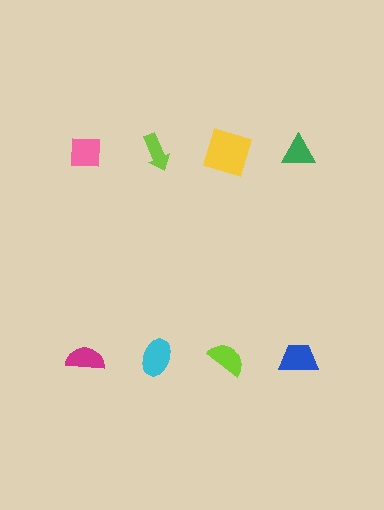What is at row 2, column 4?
A blue trapezoid.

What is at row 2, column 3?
A lime semicircle.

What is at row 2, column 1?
A magenta semicircle.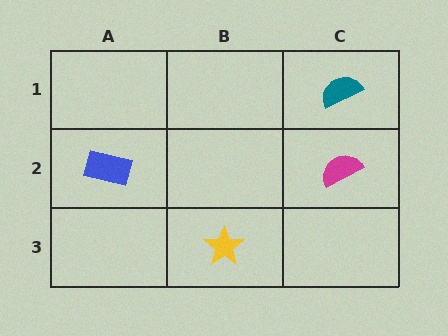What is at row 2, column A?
A blue rectangle.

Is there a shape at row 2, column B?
No, that cell is empty.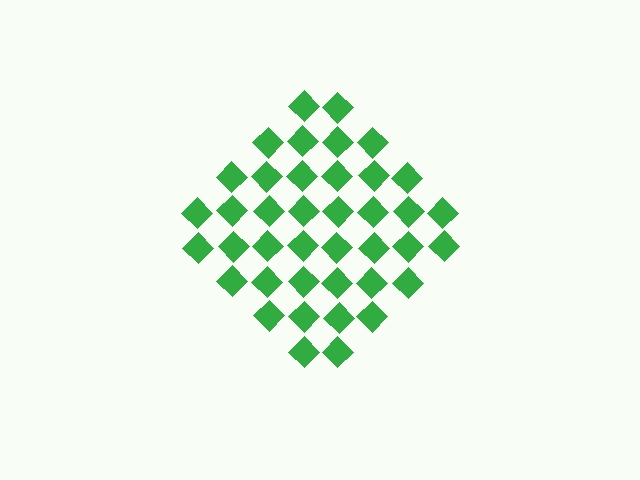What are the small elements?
The small elements are diamonds.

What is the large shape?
The large shape is a diamond.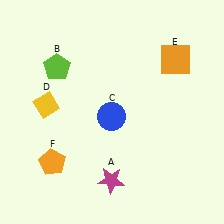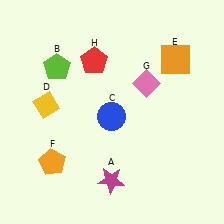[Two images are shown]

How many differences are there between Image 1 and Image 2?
There are 2 differences between the two images.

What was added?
A pink diamond (G), a red pentagon (H) were added in Image 2.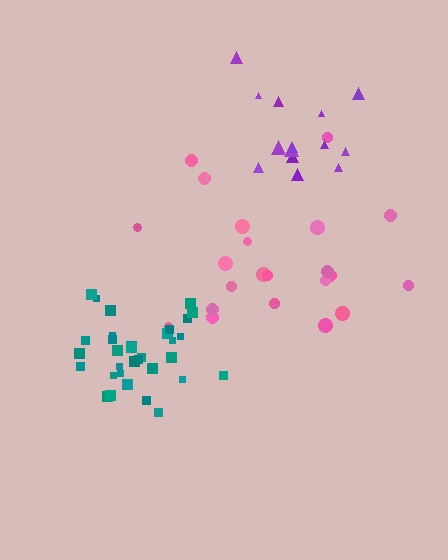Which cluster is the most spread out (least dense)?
Pink.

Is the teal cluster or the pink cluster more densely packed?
Teal.